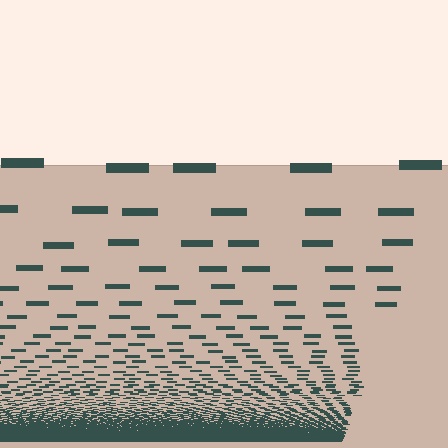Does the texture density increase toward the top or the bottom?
Density increases toward the bottom.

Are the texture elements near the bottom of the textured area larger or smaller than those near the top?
Smaller. The gradient is inverted — elements near the bottom are smaller and denser.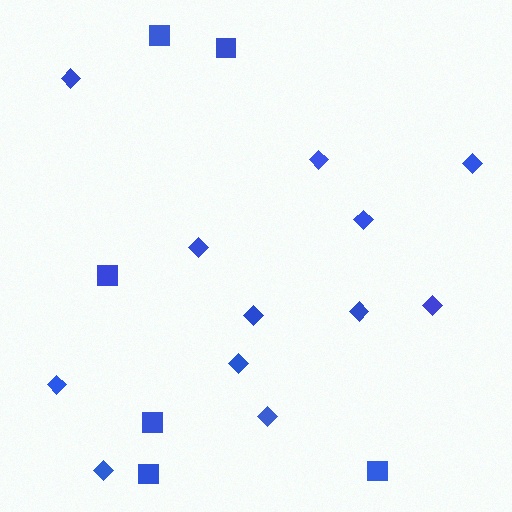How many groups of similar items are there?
There are 2 groups: one group of squares (6) and one group of diamonds (12).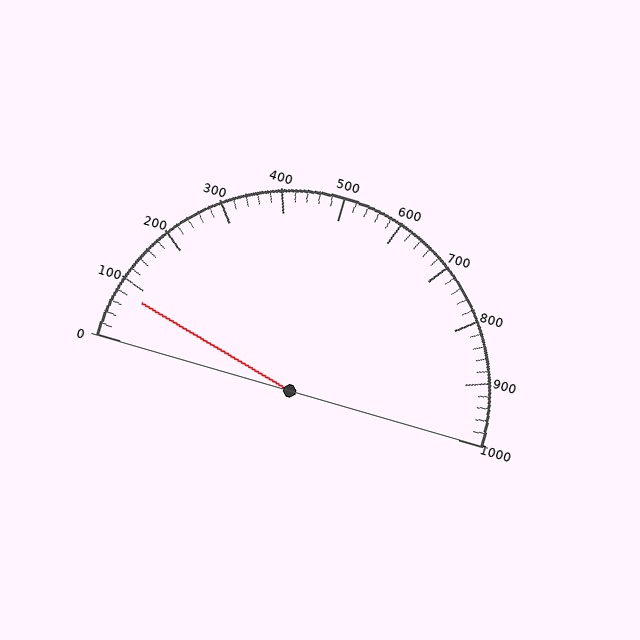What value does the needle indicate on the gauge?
The needle indicates approximately 80.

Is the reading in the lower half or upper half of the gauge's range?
The reading is in the lower half of the range (0 to 1000).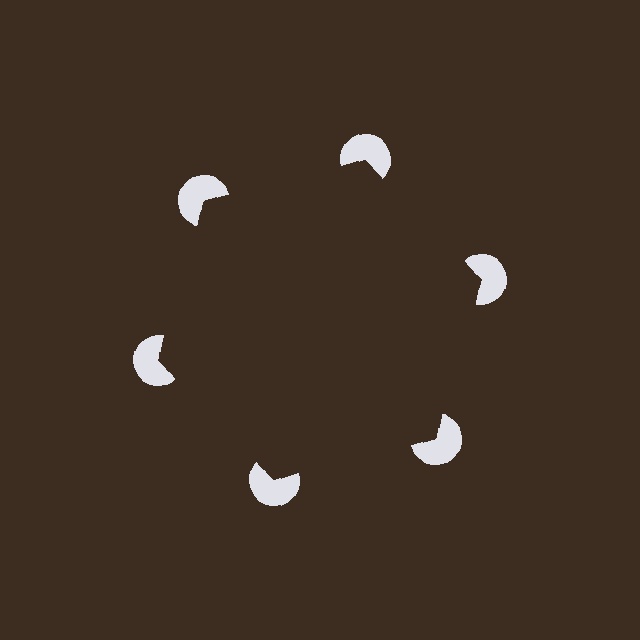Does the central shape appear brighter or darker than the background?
It typically appears slightly darker than the background, even though no actual brightness change is drawn.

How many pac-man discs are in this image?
There are 6 — one at each vertex of the illusory hexagon.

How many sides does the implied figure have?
6 sides.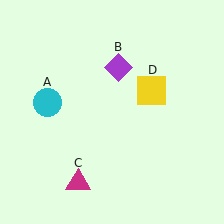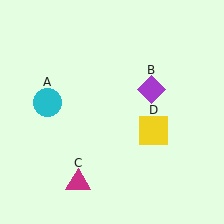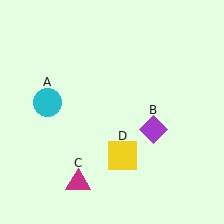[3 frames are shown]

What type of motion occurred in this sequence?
The purple diamond (object B), yellow square (object D) rotated clockwise around the center of the scene.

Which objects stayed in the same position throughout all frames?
Cyan circle (object A) and magenta triangle (object C) remained stationary.